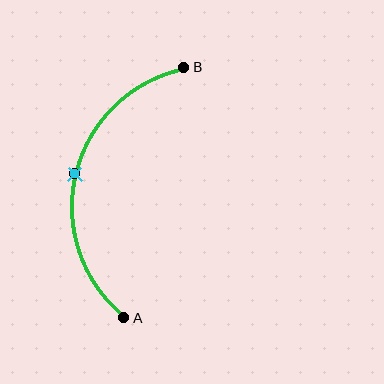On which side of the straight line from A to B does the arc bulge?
The arc bulges to the left of the straight line connecting A and B.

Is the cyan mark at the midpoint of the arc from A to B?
Yes. The cyan mark lies on the arc at equal arc-length from both A and B — it is the arc midpoint.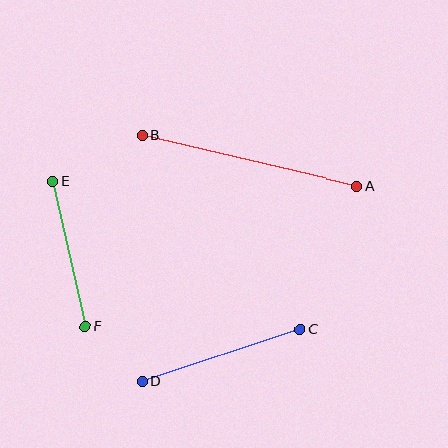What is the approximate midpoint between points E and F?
The midpoint is at approximately (69, 254) pixels.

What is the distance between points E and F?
The distance is approximately 149 pixels.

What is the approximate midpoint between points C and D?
The midpoint is at approximately (221, 355) pixels.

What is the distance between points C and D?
The distance is approximately 166 pixels.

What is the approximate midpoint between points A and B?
The midpoint is at approximately (250, 160) pixels.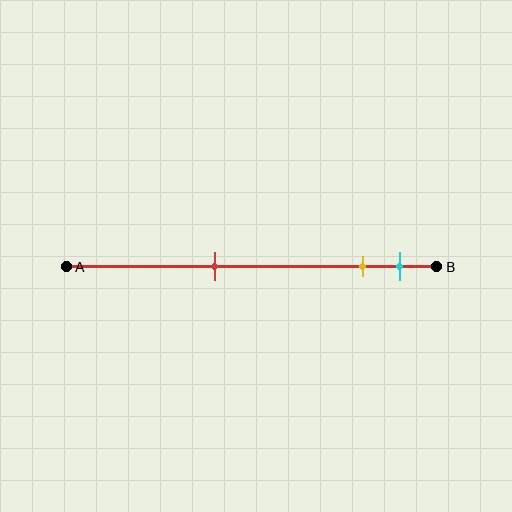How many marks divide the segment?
There are 3 marks dividing the segment.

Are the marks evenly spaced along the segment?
No, the marks are not evenly spaced.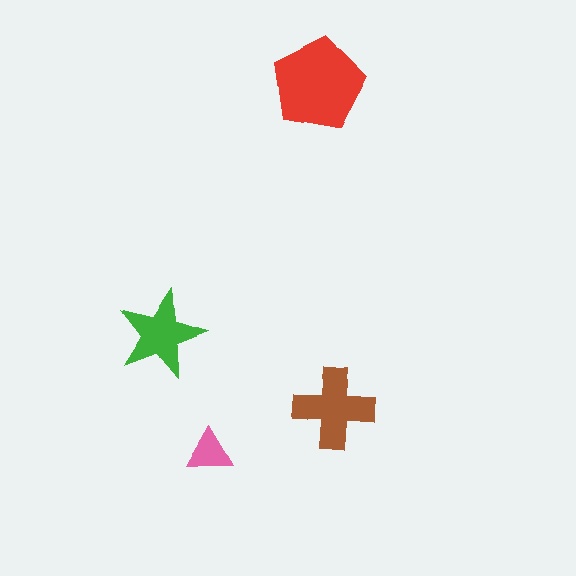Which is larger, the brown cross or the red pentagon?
The red pentagon.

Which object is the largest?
The red pentagon.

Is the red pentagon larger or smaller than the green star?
Larger.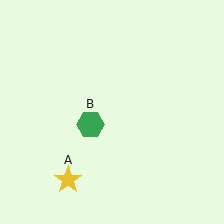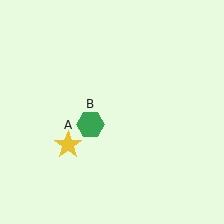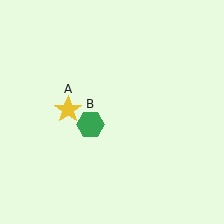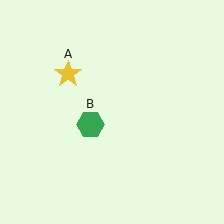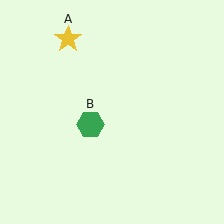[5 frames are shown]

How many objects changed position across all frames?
1 object changed position: yellow star (object A).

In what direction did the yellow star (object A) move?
The yellow star (object A) moved up.